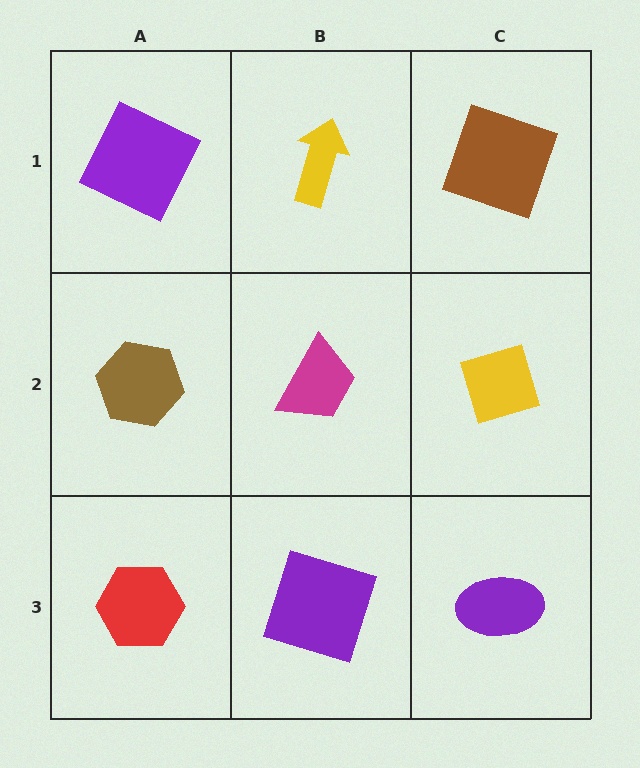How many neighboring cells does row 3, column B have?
3.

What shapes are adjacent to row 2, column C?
A brown square (row 1, column C), a purple ellipse (row 3, column C), a magenta trapezoid (row 2, column B).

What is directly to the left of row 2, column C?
A magenta trapezoid.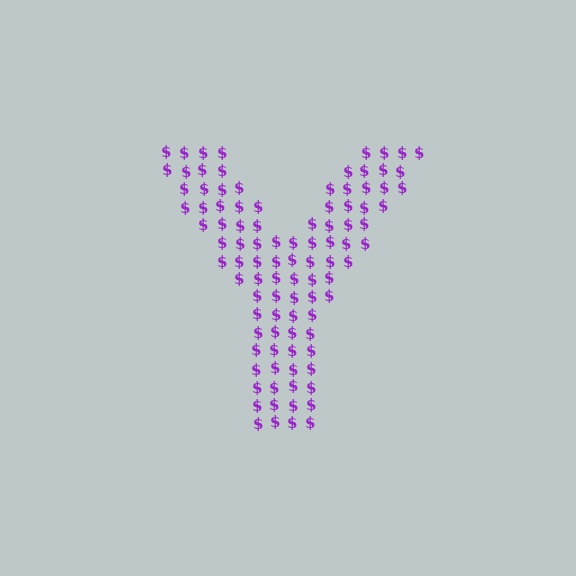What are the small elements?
The small elements are dollar signs.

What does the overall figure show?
The overall figure shows the letter Y.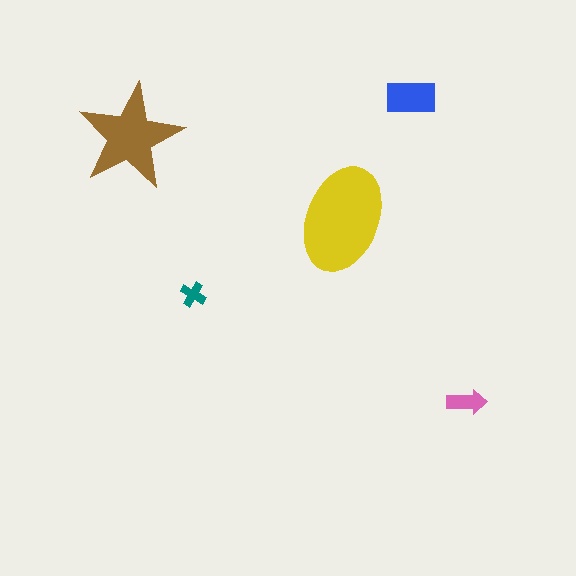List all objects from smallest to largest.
The teal cross, the pink arrow, the blue rectangle, the brown star, the yellow ellipse.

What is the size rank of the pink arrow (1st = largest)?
4th.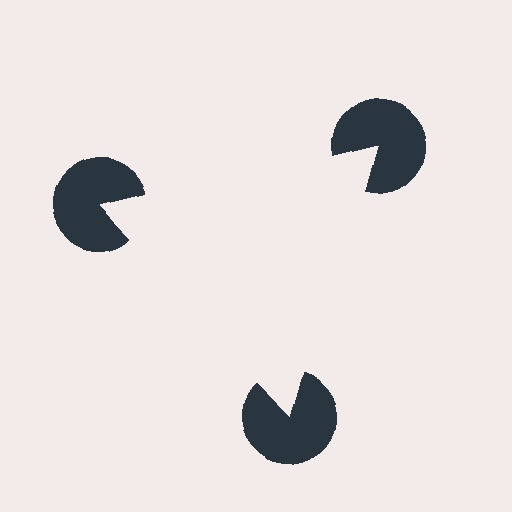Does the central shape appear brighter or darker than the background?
It typically appears slightly brighter than the background, even though no actual brightness change is drawn.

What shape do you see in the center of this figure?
An illusory triangle — its edges are inferred from the aligned wedge cuts in the pac-man discs, not physically drawn.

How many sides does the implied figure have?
3 sides.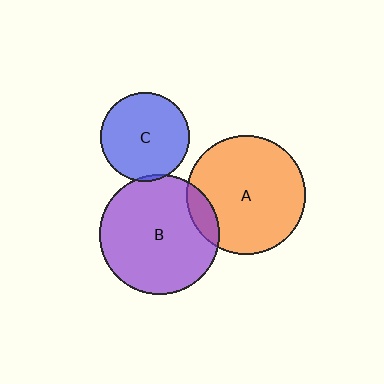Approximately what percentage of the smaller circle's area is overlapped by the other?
Approximately 5%.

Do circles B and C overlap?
Yes.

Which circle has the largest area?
Circle B (purple).